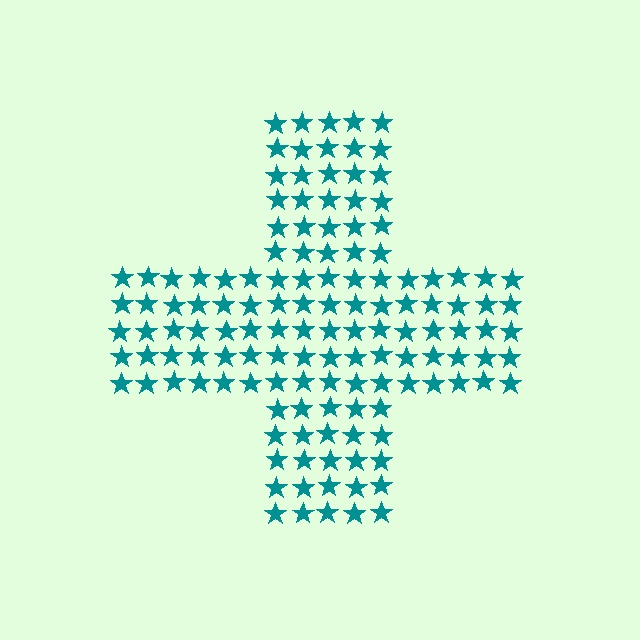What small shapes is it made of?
It is made of small stars.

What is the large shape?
The large shape is a cross.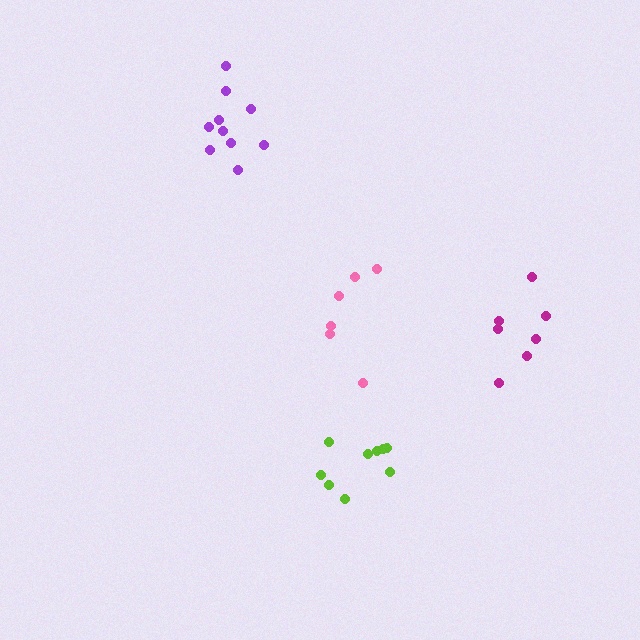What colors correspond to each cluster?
The clusters are colored: pink, magenta, purple, lime.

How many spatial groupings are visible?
There are 4 spatial groupings.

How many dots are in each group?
Group 1: 6 dots, Group 2: 7 dots, Group 3: 10 dots, Group 4: 9 dots (32 total).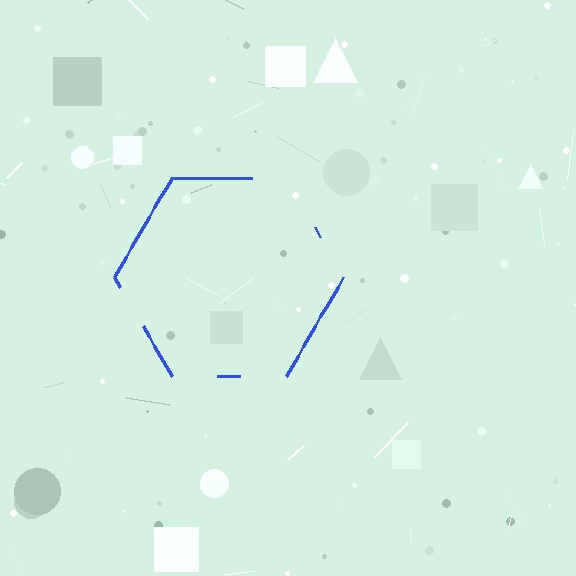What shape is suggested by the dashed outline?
The dashed outline suggests a hexagon.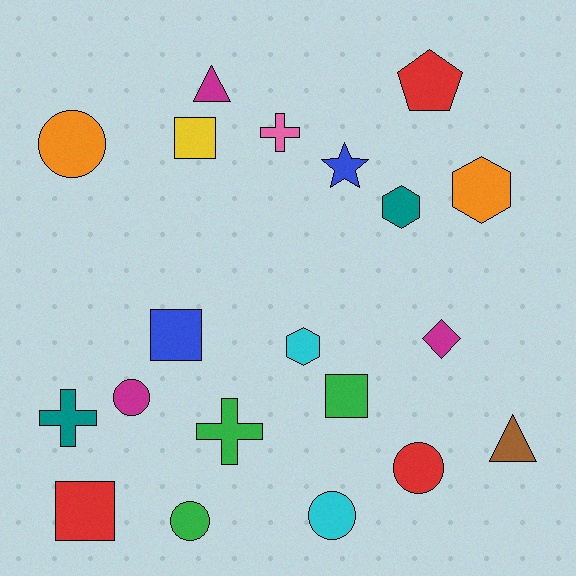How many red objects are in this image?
There are 3 red objects.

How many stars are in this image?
There is 1 star.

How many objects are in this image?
There are 20 objects.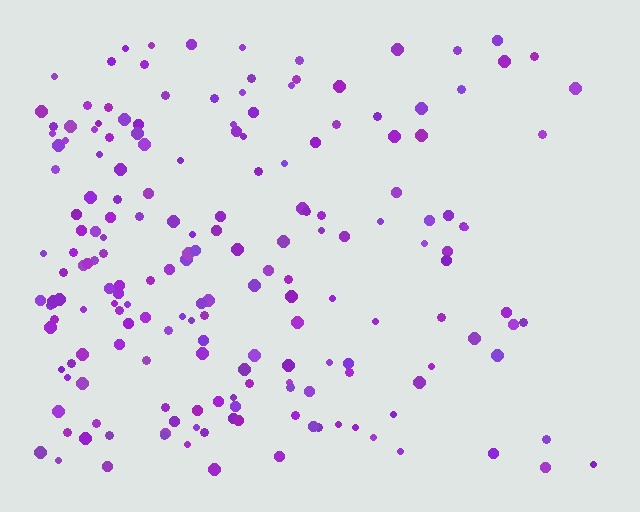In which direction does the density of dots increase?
From right to left, with the left side densest.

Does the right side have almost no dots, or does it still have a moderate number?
Still a moderate number, just noticeably fewer than the left.